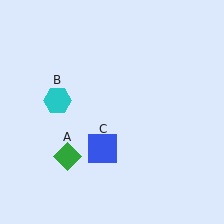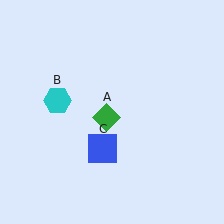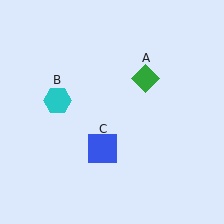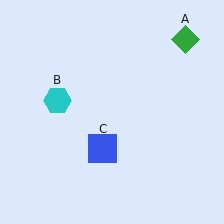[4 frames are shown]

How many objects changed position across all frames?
1 object changed position: green diamond (object A).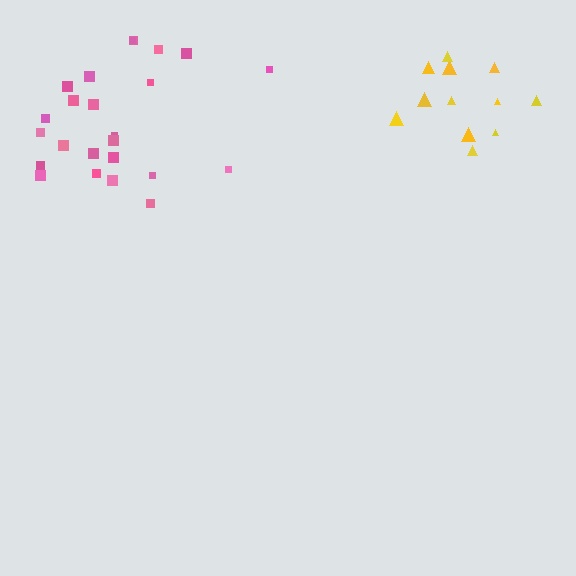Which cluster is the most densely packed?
Pink.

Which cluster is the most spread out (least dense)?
Yellow.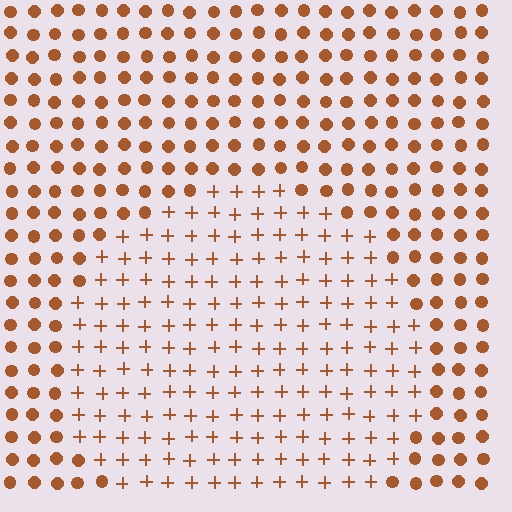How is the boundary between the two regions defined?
The boundary is defined by a change in element shape: plus signs inside vs. circles outside. All elements share the same color and spacing.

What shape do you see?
I see a circle.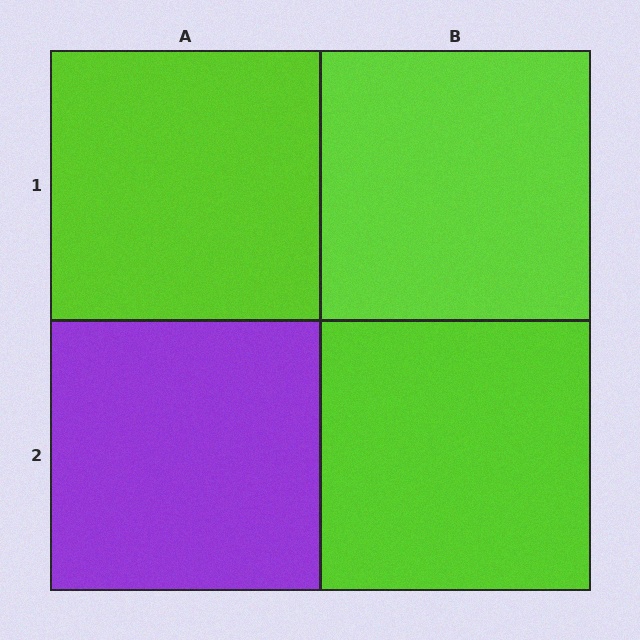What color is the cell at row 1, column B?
Lime.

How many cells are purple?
1 cell is purple.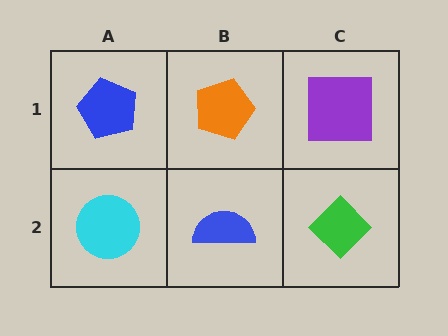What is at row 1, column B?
An orange pentagon.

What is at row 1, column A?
A blue pentagon.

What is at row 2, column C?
A green diamond.